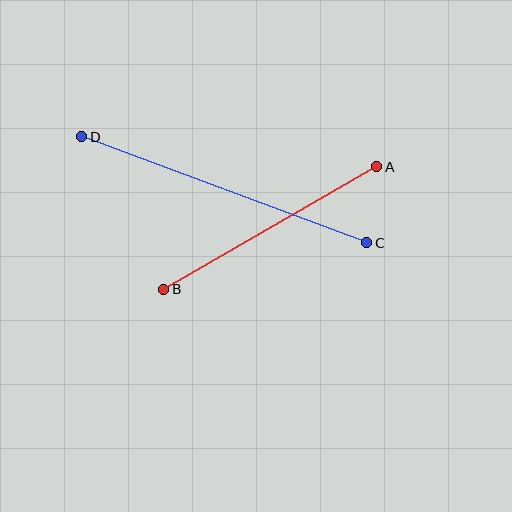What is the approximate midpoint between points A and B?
The midpoint is at approximately (270, 228) pixels.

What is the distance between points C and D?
The distance is approximately 304 pixels.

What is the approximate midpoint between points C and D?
The midpoint is at approximately (224, 190) pixels.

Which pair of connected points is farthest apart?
Points C and D are farthest apart.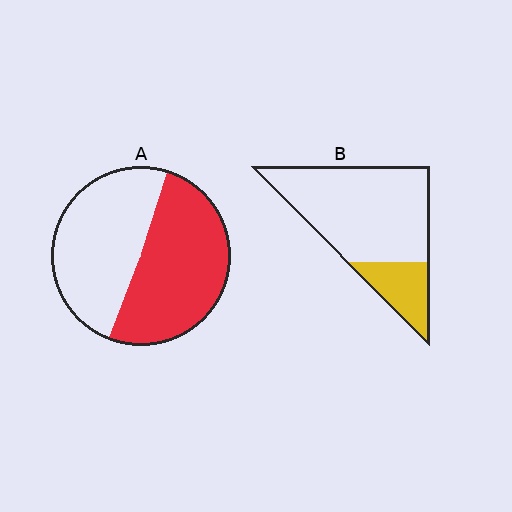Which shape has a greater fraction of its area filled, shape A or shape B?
Shape A.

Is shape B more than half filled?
No.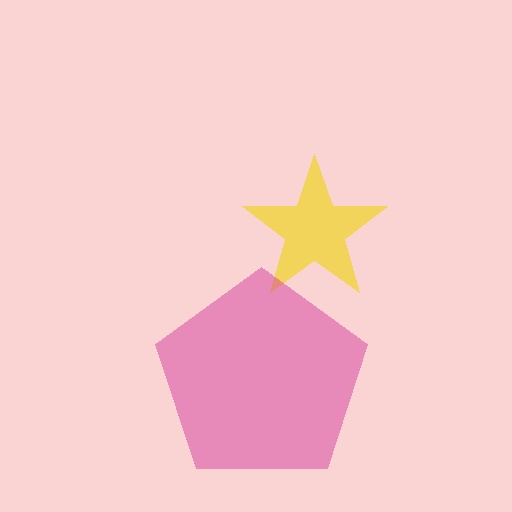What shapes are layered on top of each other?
The layered shapes are: a yellow star, a magenta pentagon.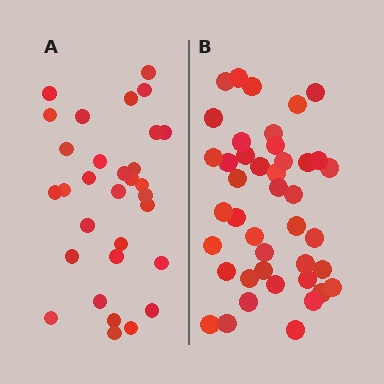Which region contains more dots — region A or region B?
Region B (the right region) has more dots.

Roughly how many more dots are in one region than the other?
Region B has roughly 12 or so more dots than region A.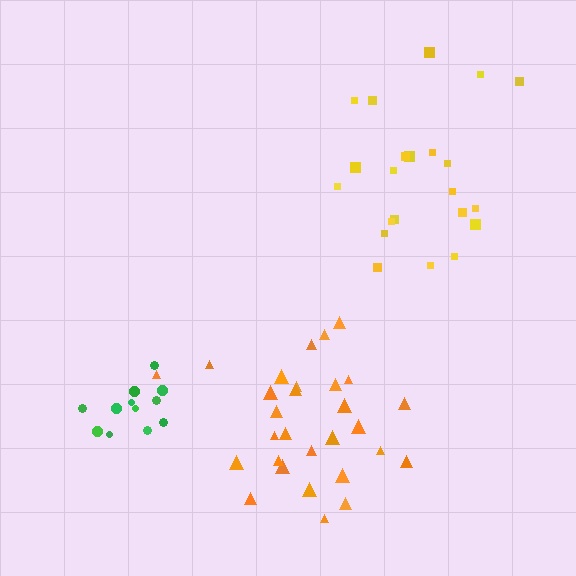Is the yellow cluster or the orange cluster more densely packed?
Orange.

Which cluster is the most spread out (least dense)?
Yellow.